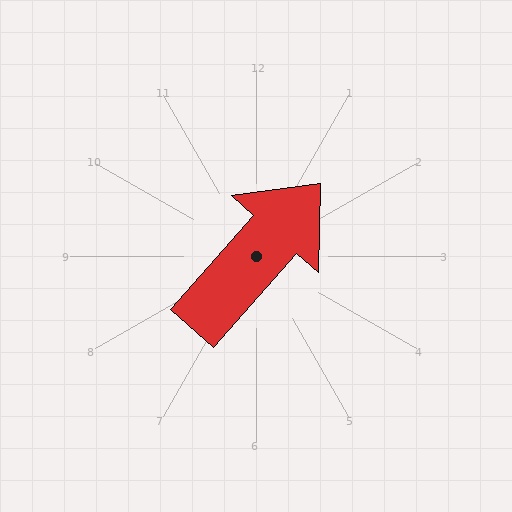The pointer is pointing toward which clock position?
Roughly 1 o'clock.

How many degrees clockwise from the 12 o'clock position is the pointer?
Approximately 42 degrees.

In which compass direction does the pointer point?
Northeast.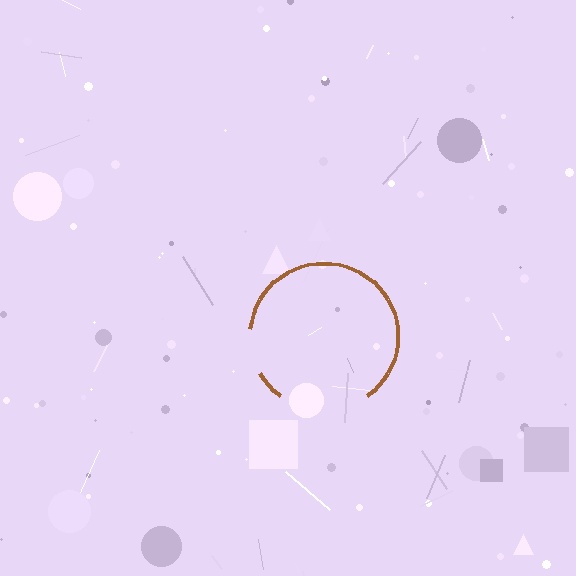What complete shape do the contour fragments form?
The contour fragments form a circle.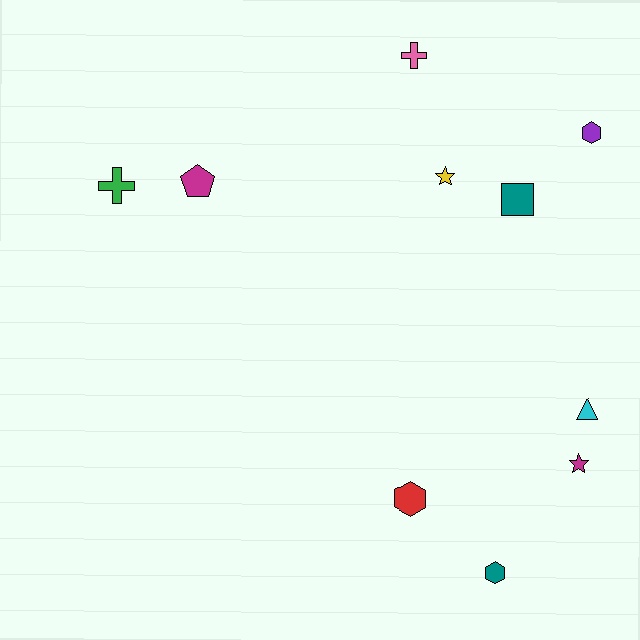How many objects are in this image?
There are 10 objects.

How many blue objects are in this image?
There are no blue objects.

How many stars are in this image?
There are 2 stars.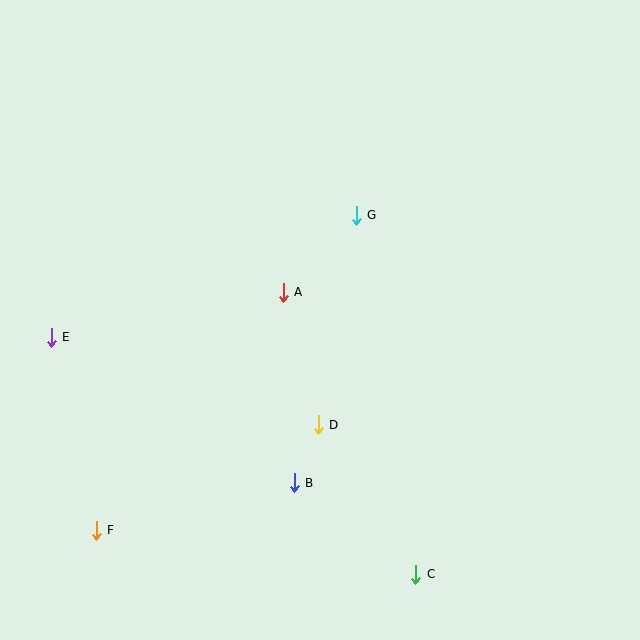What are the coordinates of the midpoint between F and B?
The midpoint between F and B is at (195, 506).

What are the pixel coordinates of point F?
Point F is at (96, 530).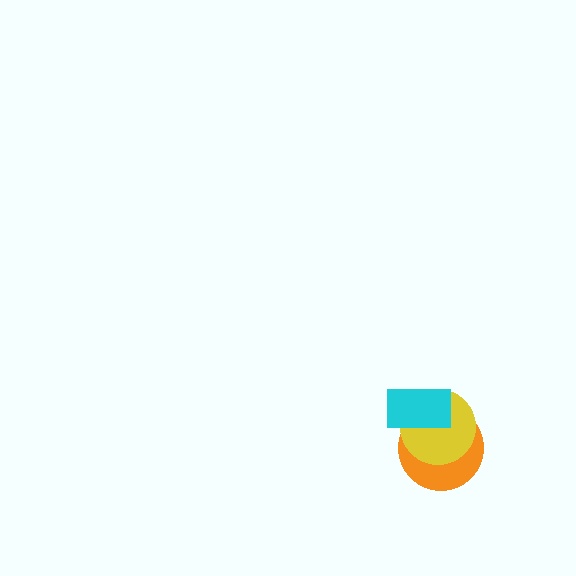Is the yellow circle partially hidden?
Yes, it is partially covered by another shape.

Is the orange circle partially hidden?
Yes, it is partially covered by another shape.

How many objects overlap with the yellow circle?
2 objects overlap with the yellow circle.